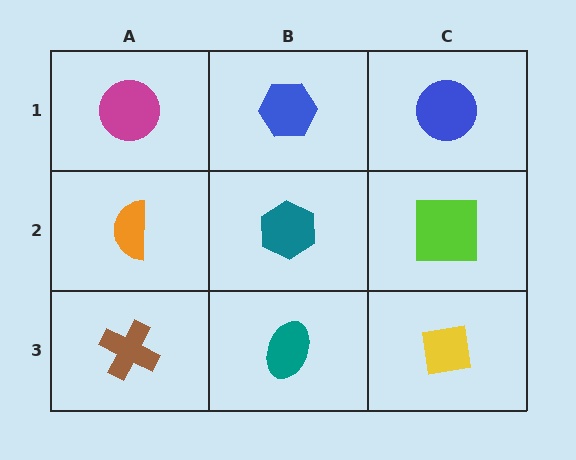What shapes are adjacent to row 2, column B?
A blue hexagon (row 1, column B), a teal ellipse (row 3, column B), an orange semicircle (row 2, column A), a lime square (row 2, column C).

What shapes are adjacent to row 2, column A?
A magenta circle (row 1, column A), a brown cross (row 3, column A), a teal hexagon (row 2, column B).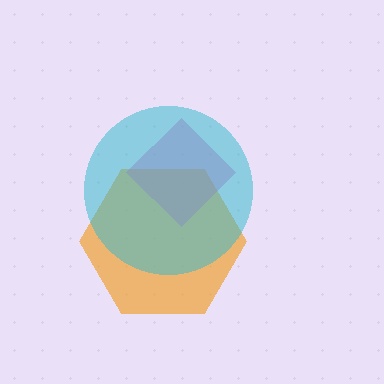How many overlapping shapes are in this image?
There are 3 overlapping shapes in the image.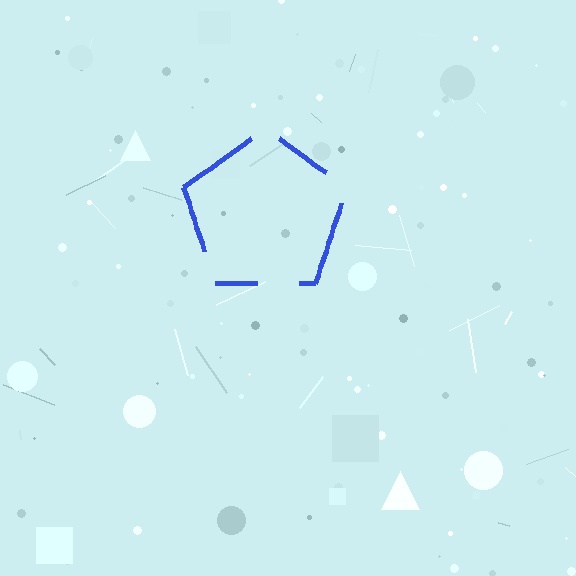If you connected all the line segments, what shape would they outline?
They would outline a pentagon.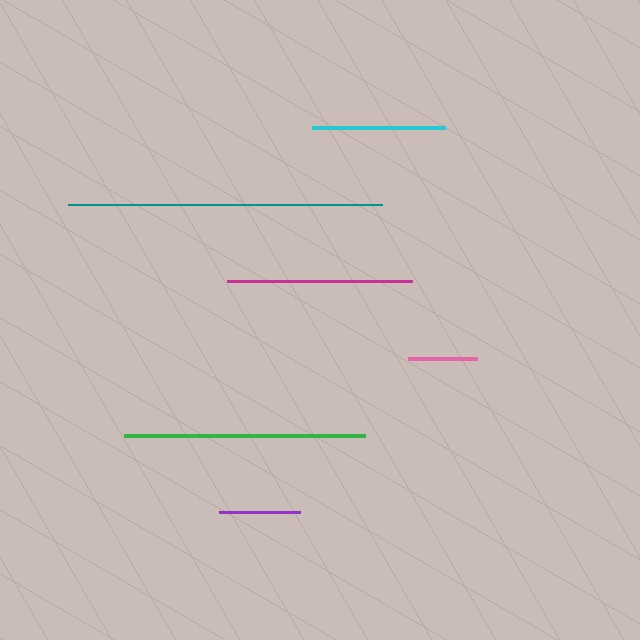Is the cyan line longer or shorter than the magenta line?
The magenta line is longer than the cyan line.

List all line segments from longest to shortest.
From longest to shortest: teal, green, magenta, cyan, purple, pink.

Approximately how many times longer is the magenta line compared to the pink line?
The magenta line is approximately 2.7 times the length of the pink line.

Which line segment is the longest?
The teal line is the longest at approximately 314 pixels.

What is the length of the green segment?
The green segment is approximately 241 pixels long.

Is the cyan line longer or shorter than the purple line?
The cyan line is longer than the purple line.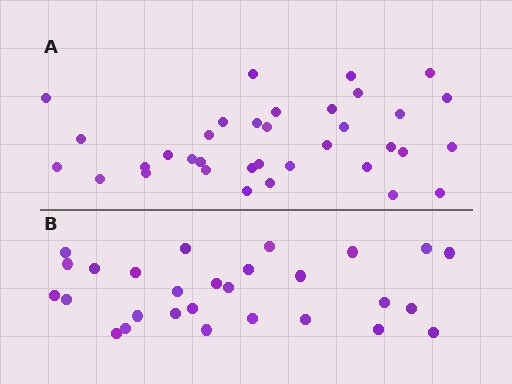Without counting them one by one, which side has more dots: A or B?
Region A (the top region) has more dots.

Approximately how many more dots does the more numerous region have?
Region A has roughly 8 or so more dots than region B.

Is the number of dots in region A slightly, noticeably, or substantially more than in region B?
Region A has noticeably more, but not dramatically so. The ratio is roughly 1.2 to 1.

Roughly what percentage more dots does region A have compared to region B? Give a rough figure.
About 25% more.